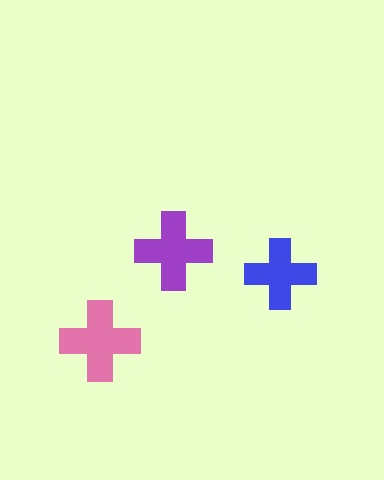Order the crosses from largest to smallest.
the pink one, the purple one, the blue one.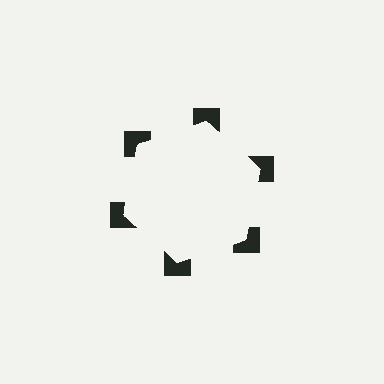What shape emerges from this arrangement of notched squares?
An illusory hexagon — its edges are inferred from the aligned wedge cuts in the notched squares, not physically drawn.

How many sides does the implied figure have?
6 sides.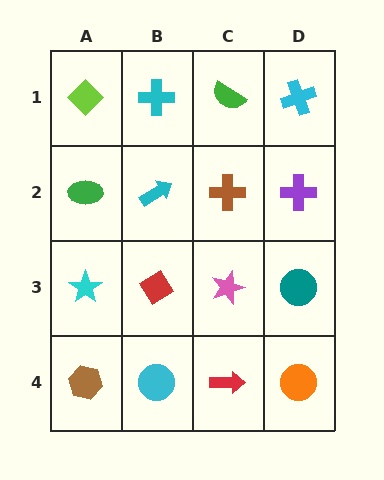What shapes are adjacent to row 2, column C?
A green semicircle (row 1, column C), a pink star (row 3, column C), a cyan arrow (row 2, column B), a purple cross (row 2, column D).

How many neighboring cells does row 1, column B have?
3.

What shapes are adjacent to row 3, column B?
A cyan arrow (row 2, column B), a cyan circle (row 4, column B), a cyan star (row 3, column A), a pink star (row 3, column C).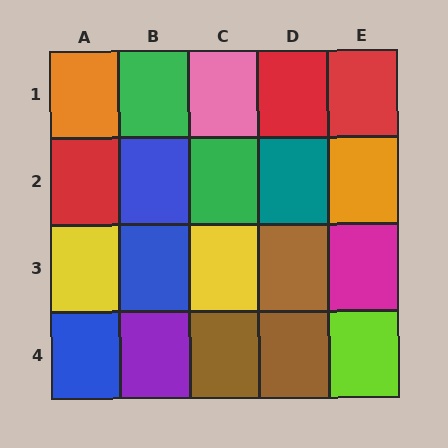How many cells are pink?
1 cell is pink.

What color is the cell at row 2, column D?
Teal.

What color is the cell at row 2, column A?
Red.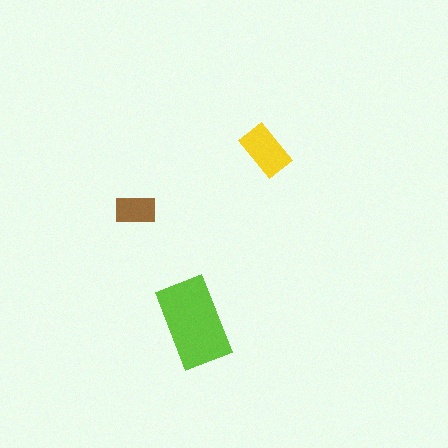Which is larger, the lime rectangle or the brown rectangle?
The lime one.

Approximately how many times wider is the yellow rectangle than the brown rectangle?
About 1.5 times wider.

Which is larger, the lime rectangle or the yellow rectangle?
The lime one.